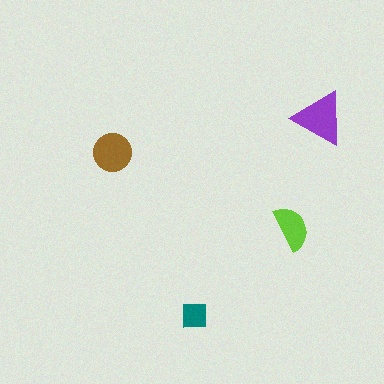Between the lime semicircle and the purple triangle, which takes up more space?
The purple triangle.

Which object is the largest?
The purple triangle.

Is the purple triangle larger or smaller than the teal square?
Larger.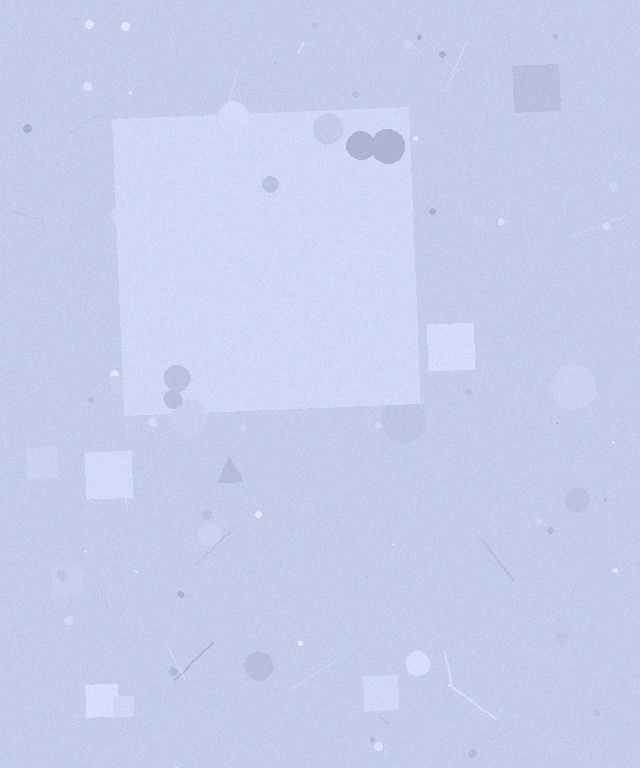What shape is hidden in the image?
A square is hidden in the image.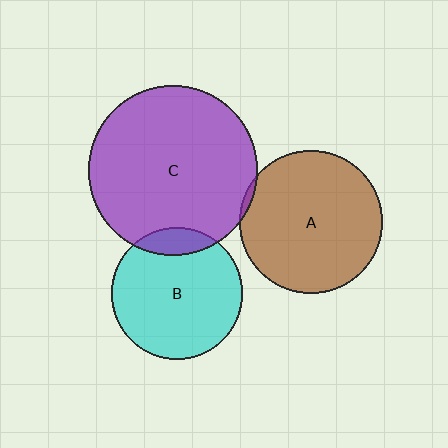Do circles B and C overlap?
Yes.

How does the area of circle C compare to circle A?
Approximately 1.4 times.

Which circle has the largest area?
Circle C (purple).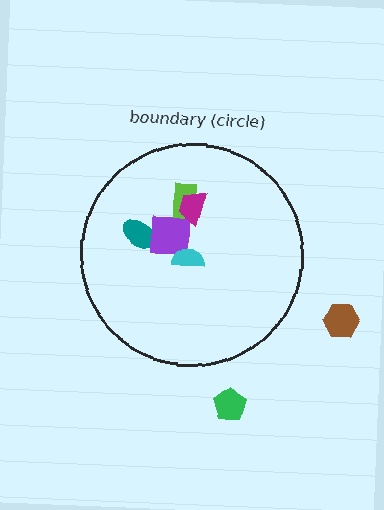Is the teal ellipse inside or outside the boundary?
Inside.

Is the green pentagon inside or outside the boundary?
Outside.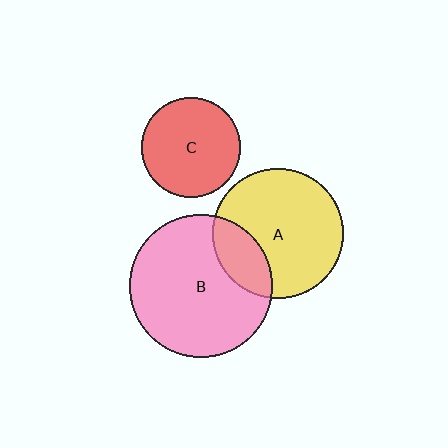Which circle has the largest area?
Circle B (pink).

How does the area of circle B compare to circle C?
Approximately 2.1 times.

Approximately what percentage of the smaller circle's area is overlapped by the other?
Approximately 25%.